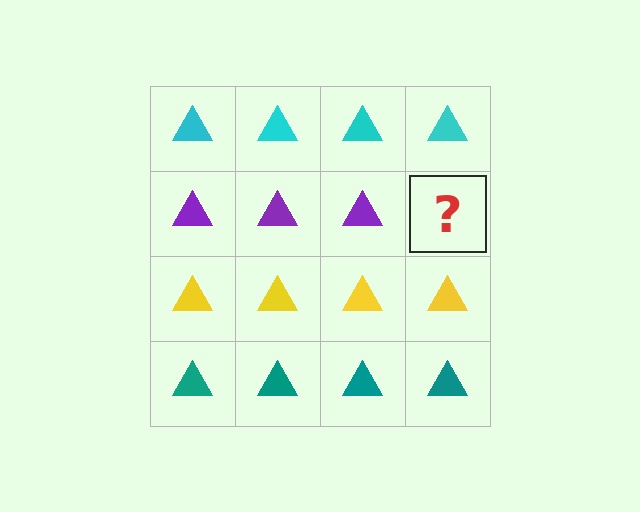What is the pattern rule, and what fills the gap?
The rule is that each row has a consistent color. The gap should be filled with a purple triangle.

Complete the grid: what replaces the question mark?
The question mark should be replaced with a purple triangle.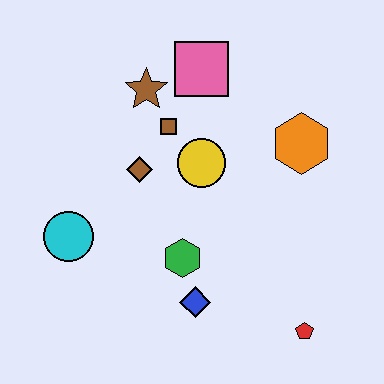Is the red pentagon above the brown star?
No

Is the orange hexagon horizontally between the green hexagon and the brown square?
No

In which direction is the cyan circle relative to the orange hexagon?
The cyan circle is to the left of the orange hexagon.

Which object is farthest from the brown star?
The red pentagon is farthest from the brown star.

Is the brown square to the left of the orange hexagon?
Yes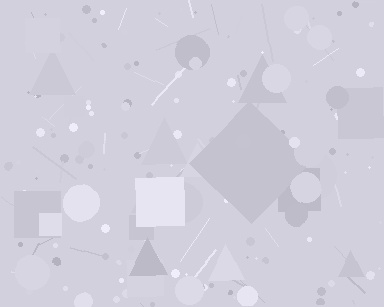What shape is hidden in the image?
A diamond is hidden in the image.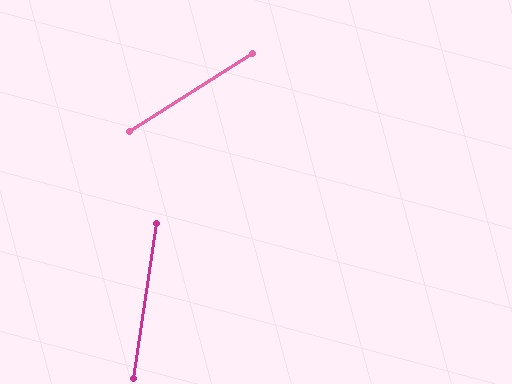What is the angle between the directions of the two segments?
Approximately 49 degrees.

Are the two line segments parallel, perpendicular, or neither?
Neither parallel nor perpendicular — they differ by about 49°.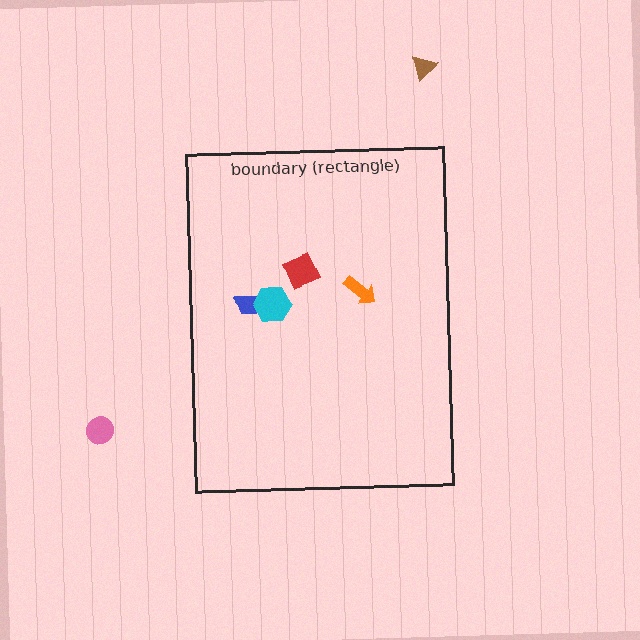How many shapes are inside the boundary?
4 inside, 2 outside.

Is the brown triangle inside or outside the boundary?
Outside.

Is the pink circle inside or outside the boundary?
Outside.